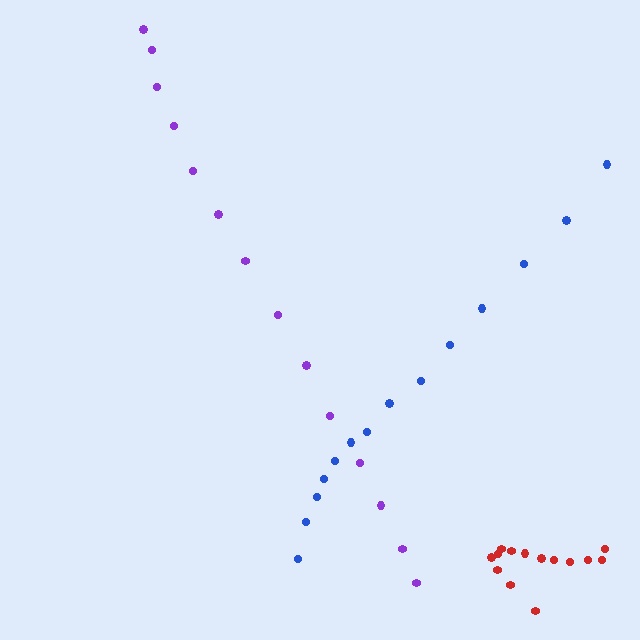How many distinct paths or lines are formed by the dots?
There are 3 distinct paths.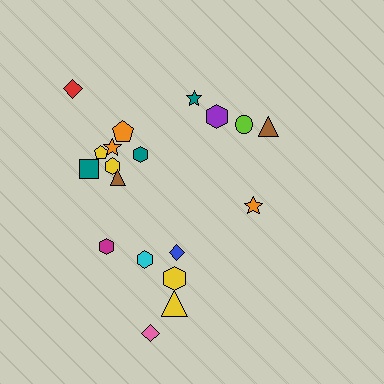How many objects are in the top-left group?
There are 8 objects.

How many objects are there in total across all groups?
There are 19 objects.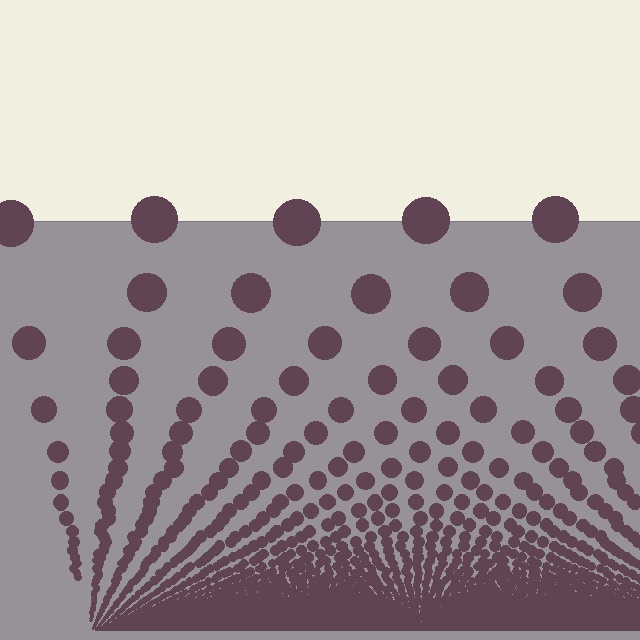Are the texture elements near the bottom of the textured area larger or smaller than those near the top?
Smaller. The gradient is inverted — elements near the bottom are smaller and denser.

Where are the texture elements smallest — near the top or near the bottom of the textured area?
Near the bottom.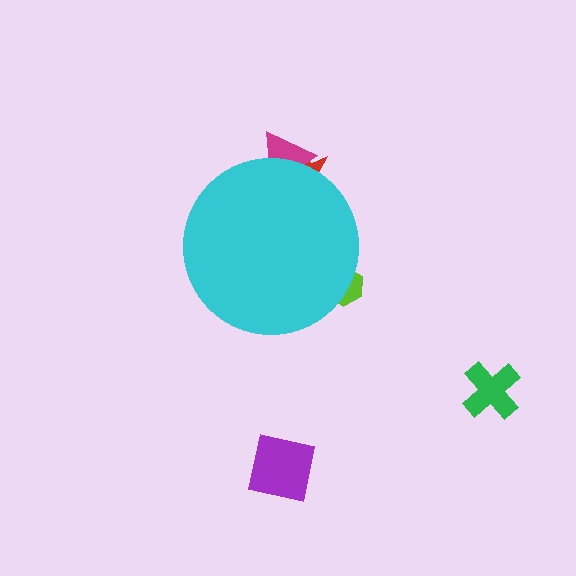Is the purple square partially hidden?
No, the purple square is fully visible.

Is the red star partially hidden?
Yes, the red star is partially hidden behind the cyan circle.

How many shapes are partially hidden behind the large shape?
3 shapes are partially hidden.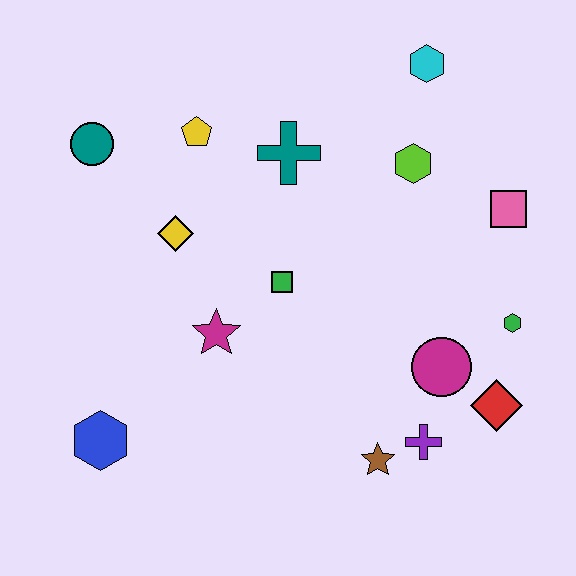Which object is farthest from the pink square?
The blue hexagon is farthest from the pink square.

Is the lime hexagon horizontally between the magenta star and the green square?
No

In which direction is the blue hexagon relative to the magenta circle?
The blue hexagon is to the left of the magenta circle.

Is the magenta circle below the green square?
Yes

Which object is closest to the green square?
The magenta star is closest to the green square.